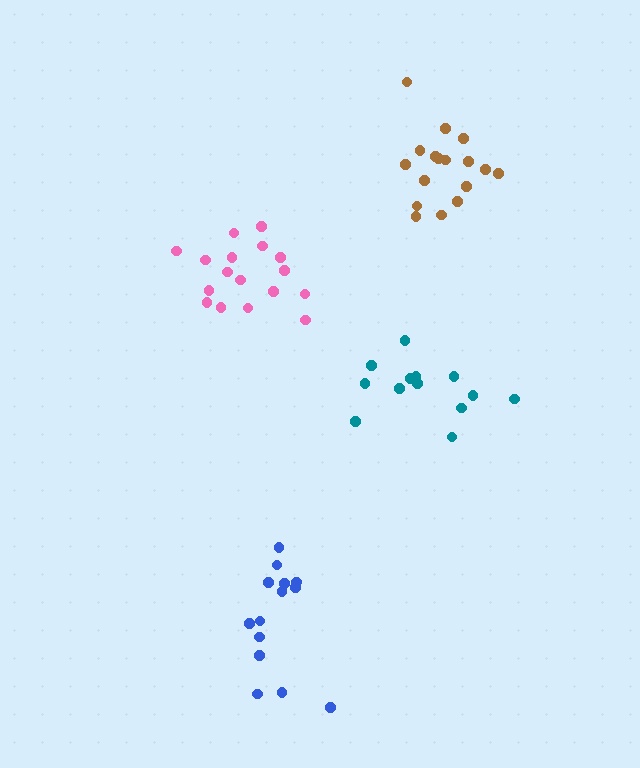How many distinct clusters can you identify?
There are 4 distinct clusters.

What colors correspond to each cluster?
The clusters are colored: pink, brown, blue, teal.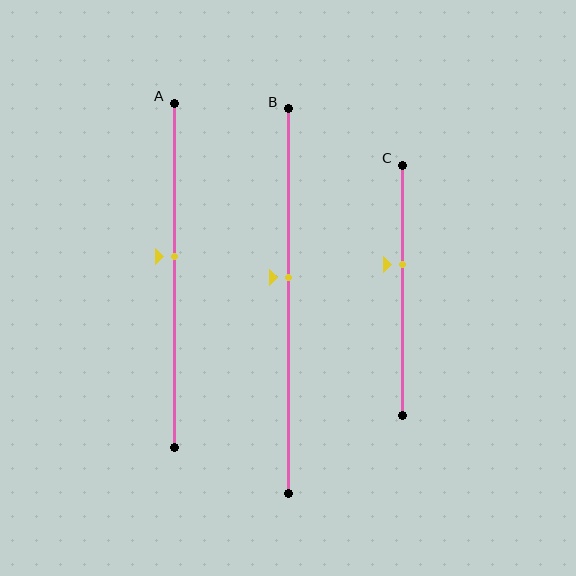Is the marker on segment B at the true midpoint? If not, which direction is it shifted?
No, the marker on segment B is shifted upward by about 6% of the segment length.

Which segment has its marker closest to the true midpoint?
Segment A has its marker closest to the true midpoint.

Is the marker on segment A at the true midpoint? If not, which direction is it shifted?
No, the marker on segment A is shifted upward by about 5% of the segment length.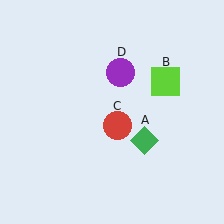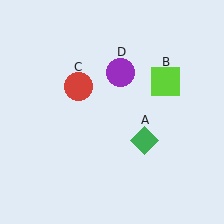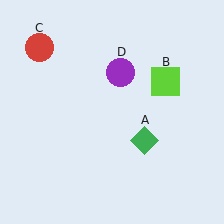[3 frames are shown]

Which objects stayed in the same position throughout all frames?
Green diamond (object A) and lime square (object B) and purple circle (object D) remained stationary.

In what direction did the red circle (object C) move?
The red circle (object C) moved up and to the left.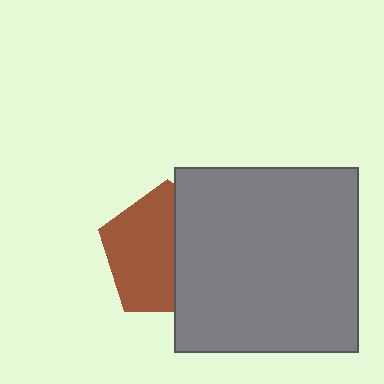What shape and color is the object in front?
The object in front is a gray square.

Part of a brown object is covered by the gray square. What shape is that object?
It is a pentagon.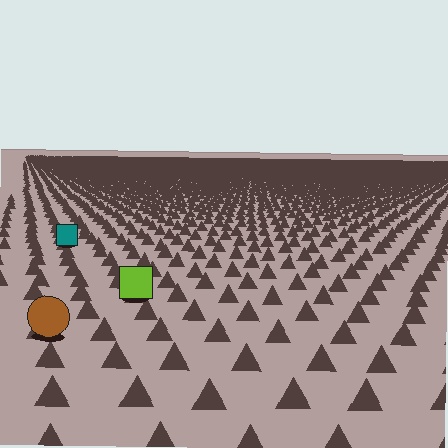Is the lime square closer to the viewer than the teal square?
Yes. The lime square is closer — you can tell from the texture gradient: the ground texture is coarser near it.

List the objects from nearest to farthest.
From nearest to farthest: the brown circle, the lime square, the teal square.